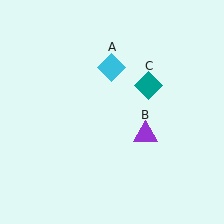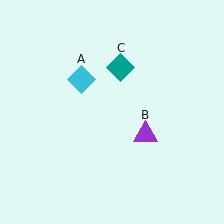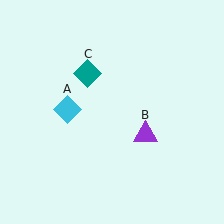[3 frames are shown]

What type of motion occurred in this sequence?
The cyan diamond (object A), teal diamond (object C) rotated counterclockwise around the center of the scene.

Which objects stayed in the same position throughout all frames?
Purple triangle (object B) remained stationary.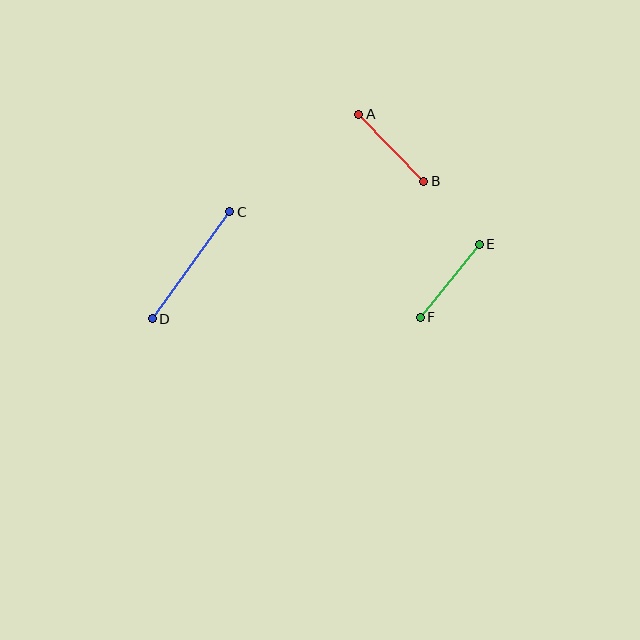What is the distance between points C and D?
The distance is approximately 132 pixels.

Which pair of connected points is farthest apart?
Points C and D are farthest apart.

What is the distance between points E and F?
The distance is approximately 94 pixels.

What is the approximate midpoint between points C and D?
The midpoint is at approximately (191, 265) pixels.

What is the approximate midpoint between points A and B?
The midpoint is at approximately (391, 148) pixels.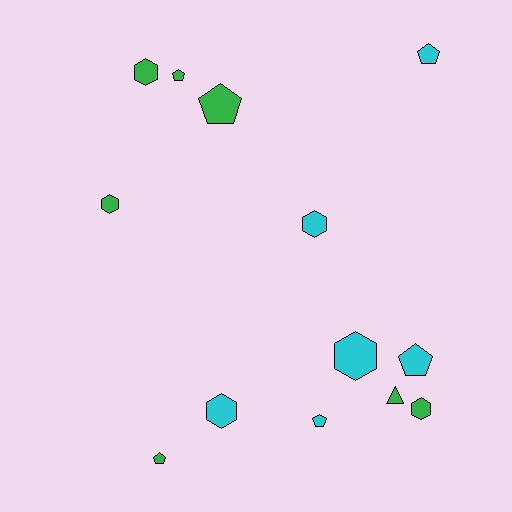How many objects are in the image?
There are 13 objects.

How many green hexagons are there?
There are 3 green hexagons.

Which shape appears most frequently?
Hexagon, with 6 objects.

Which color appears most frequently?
Green, with 7 objects.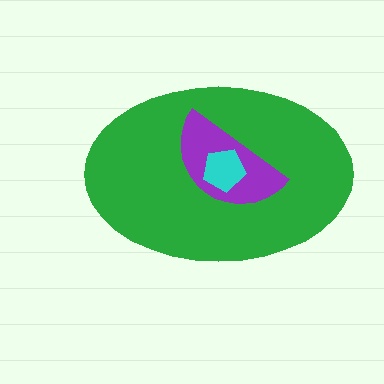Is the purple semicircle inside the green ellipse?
Yes.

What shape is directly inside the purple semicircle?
The cyan pentagon.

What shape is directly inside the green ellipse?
The purple semicircle.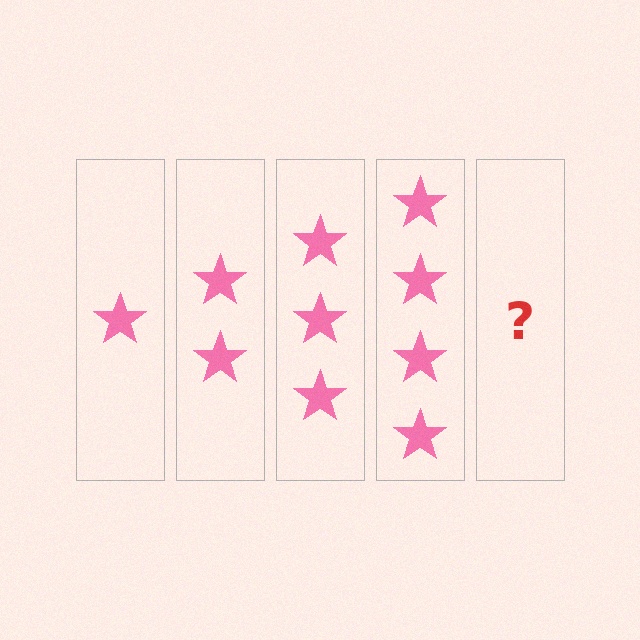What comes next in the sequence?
The next element should be 5 stars.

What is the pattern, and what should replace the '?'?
The pattern is that each step adds one more star. The '?' should be 5 stars.